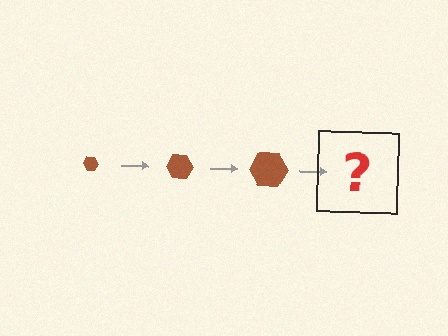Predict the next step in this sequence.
The next step is a brown hexagon, larger than the previous one.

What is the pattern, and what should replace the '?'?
The pattern is that the hexagon gets progressively larger each step. The '?' should be a brown hexagon, larger than the previous one.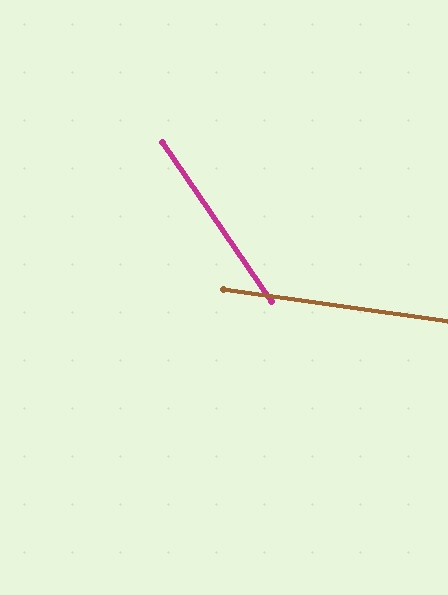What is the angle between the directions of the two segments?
Approximately 47 degrees.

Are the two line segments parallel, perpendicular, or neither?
Neither parallel nor perpendicular — they differ by about 47°.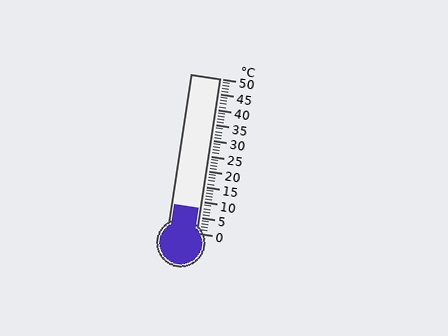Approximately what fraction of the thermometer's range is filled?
The thermometer is filled to approximately 15% of its range.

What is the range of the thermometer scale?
The thermometer scale ranges from 0°C to 50°C.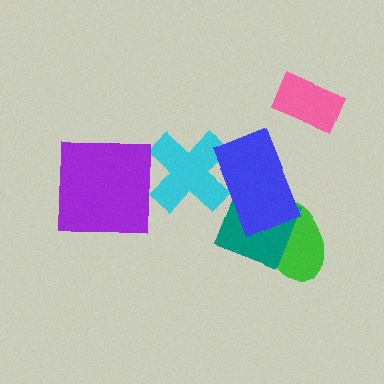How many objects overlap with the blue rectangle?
3 objects overlap with the blue rectangle.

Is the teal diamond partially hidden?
Yes, it is partially covered by another shape.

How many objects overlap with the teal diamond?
2 objects overlap with the teal diamond.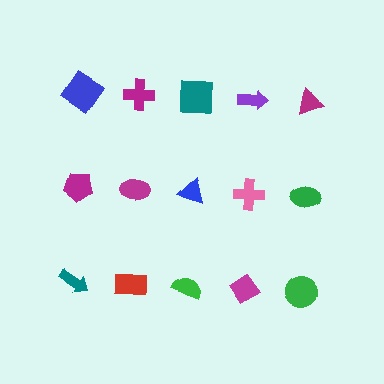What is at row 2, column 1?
A magenta pentagon.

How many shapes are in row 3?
5 shapes.